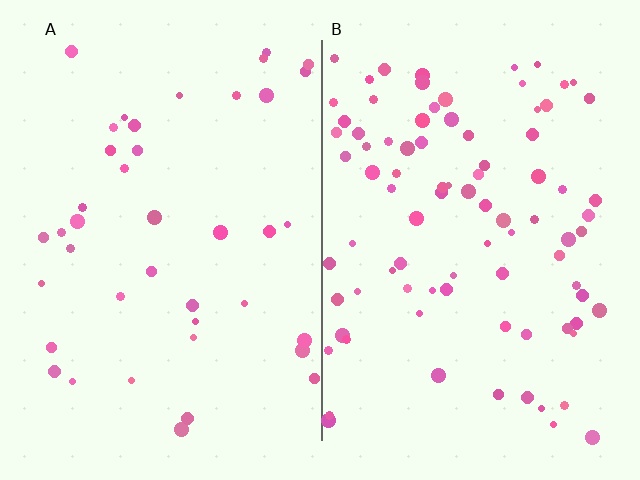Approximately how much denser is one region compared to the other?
Approximately 2.1× — region B over region A.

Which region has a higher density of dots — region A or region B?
B (the right).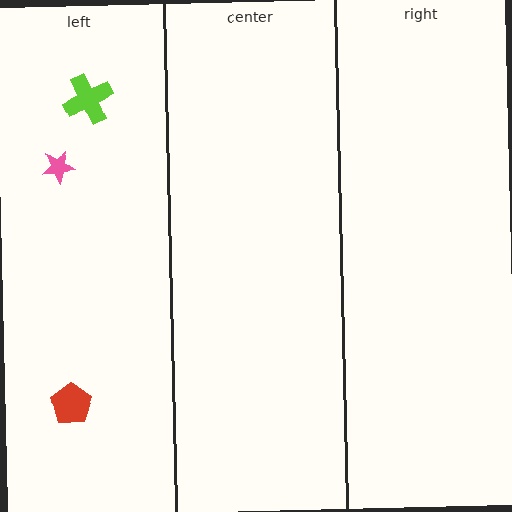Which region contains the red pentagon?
The left region.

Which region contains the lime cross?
The left region.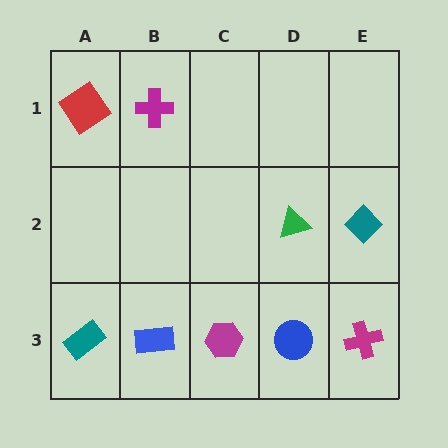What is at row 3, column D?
A blue circle.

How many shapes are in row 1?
2 shapes.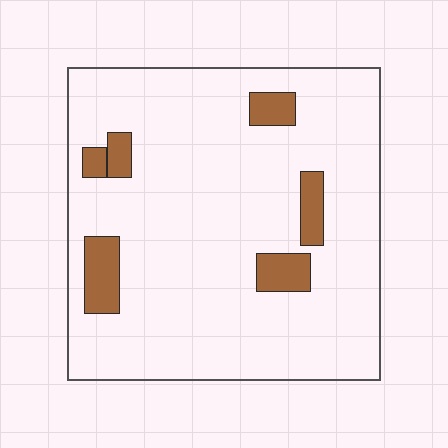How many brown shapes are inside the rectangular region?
6.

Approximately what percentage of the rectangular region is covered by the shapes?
Approximately 10%.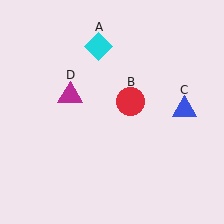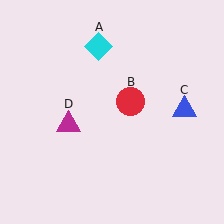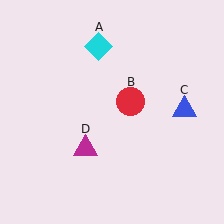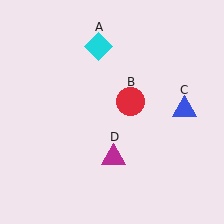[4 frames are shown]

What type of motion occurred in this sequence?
The magenta triangle (object D) rotated counterclockwise around the center of the scene.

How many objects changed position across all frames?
1 object changed position: magenta triangle (object D).